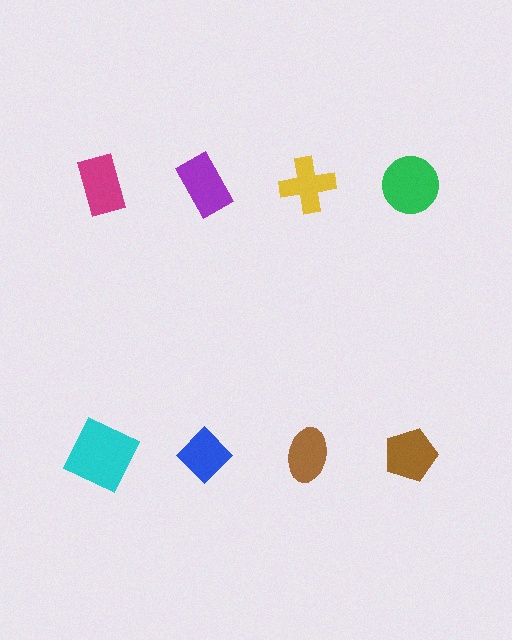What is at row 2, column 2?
A blue diamond.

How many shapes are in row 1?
4 shapes.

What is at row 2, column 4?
A brown pentagon.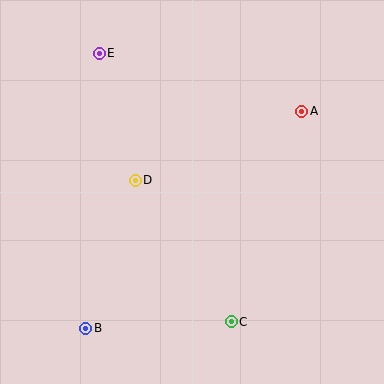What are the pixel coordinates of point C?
Point C is at (231, 322).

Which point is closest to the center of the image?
Point D at (135, 180) is closest to the center.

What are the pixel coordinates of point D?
Point D is at (135, 180).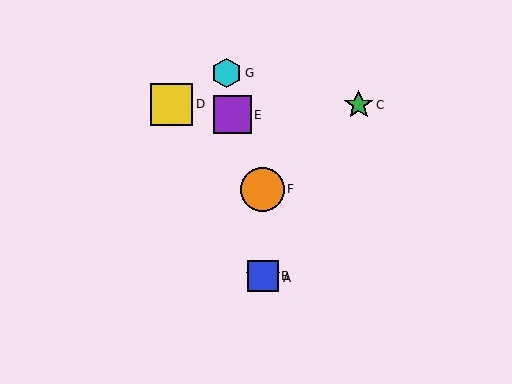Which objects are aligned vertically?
Objects A, B, F are aligned vertically.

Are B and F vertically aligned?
Yes, both are at x≈262.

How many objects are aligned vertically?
3 objects (A, B, F) are aligned vertically.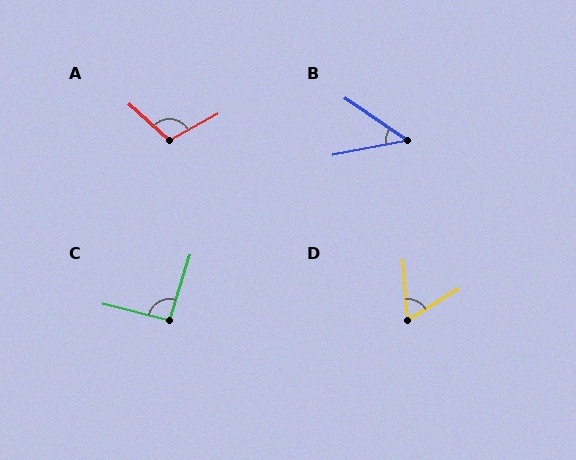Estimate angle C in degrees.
Approximately 94 degrees.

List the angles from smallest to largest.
B (45°), D (63°), C (94°), A (109°).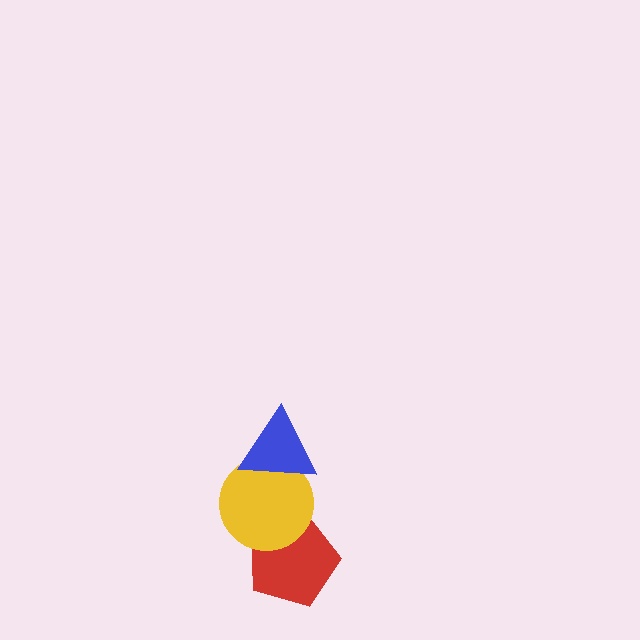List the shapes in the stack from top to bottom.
From top to bottom: the blue triangle, the yellow circle, the red pentagon.